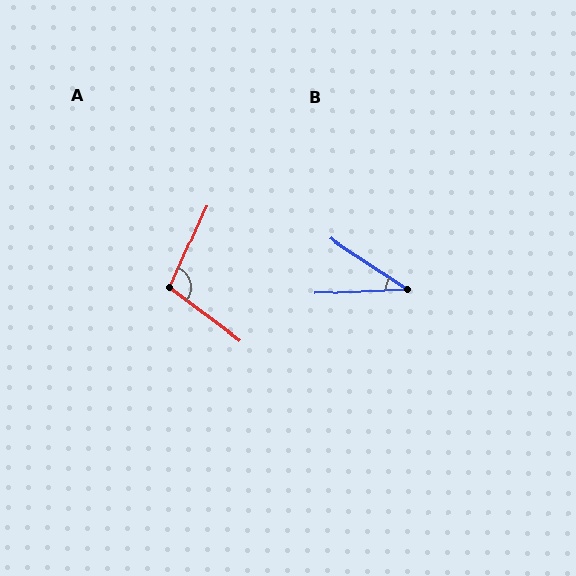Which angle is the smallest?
B, at approximately 35 degrees.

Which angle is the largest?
A, at approximately 103 degrees.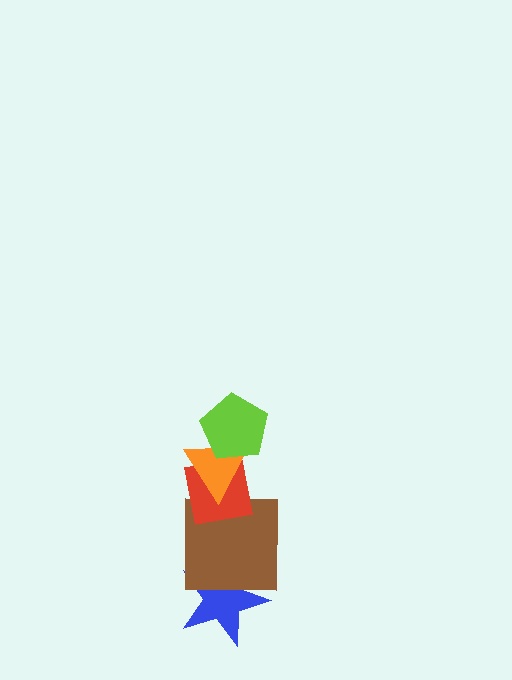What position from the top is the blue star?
The blue star is 5th from the top.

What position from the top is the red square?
The red square is 3rd from the top.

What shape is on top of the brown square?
The red square is on top of the brown square.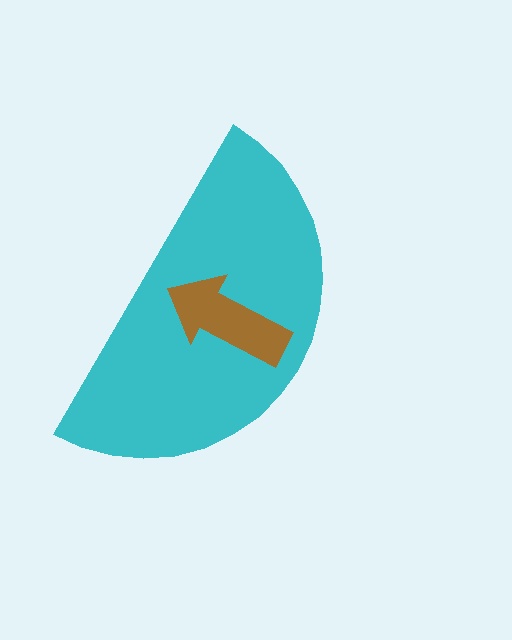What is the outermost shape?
The cyan semicircle.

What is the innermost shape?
The brown arrow.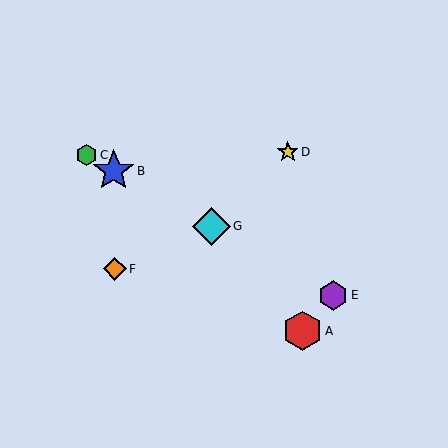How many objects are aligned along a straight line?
4 objects (B, C, E, G) are aligned along a straight line.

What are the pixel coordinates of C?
Object C is at (86, 155).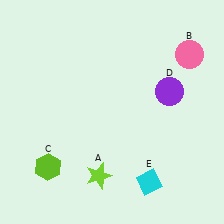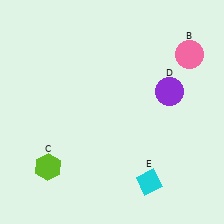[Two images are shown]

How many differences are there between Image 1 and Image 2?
There is 1 difference between the two images.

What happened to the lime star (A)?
The lime star (A) was removed in Image 2. It was in the bottom-left area of Image 1.